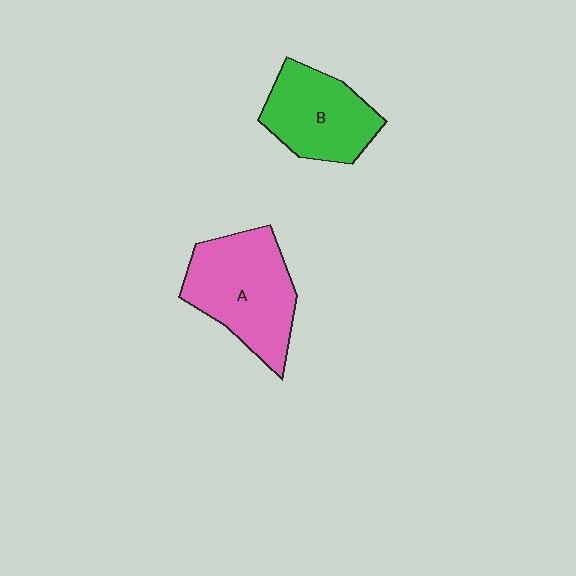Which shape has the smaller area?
Shape B (green).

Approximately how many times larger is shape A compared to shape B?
Approximately 1.3 times.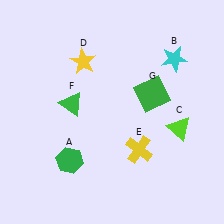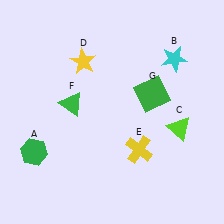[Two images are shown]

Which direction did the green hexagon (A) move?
The green hexagon (A) moved left.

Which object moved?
The green hexagon (A) moved left.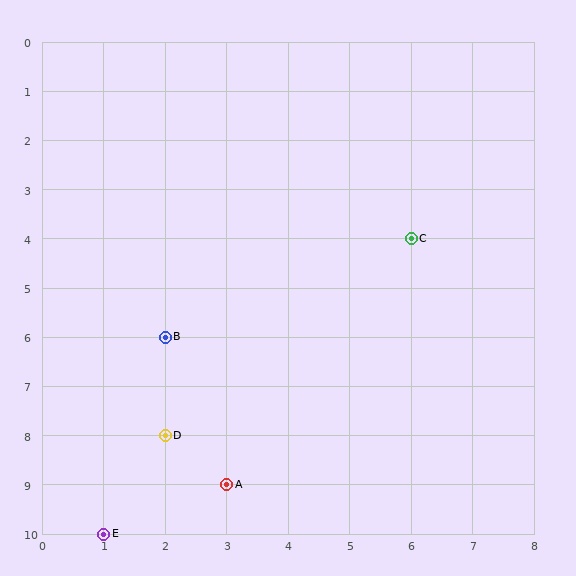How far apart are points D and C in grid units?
Points D and C are 4 columns and 4 rows apart (about 5.7 grid units diagonally).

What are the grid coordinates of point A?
Point A is at grid coordinates (3, 9).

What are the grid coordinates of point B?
Point B is at grid coordinates (2, 6).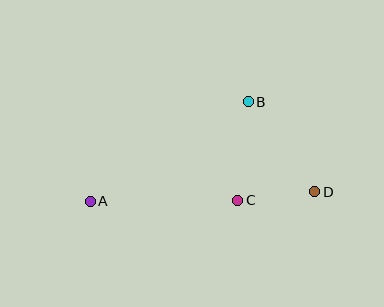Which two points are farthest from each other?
Points A and D are farthest from each other.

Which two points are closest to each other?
Points C and D are closest to each other.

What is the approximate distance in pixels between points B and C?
The distance between B and C is approximately 99 pixels.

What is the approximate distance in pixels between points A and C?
The distance between A and C is approximately 148 pixels.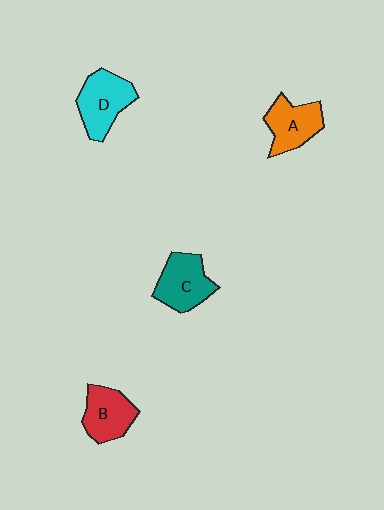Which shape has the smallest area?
Shape B (red).